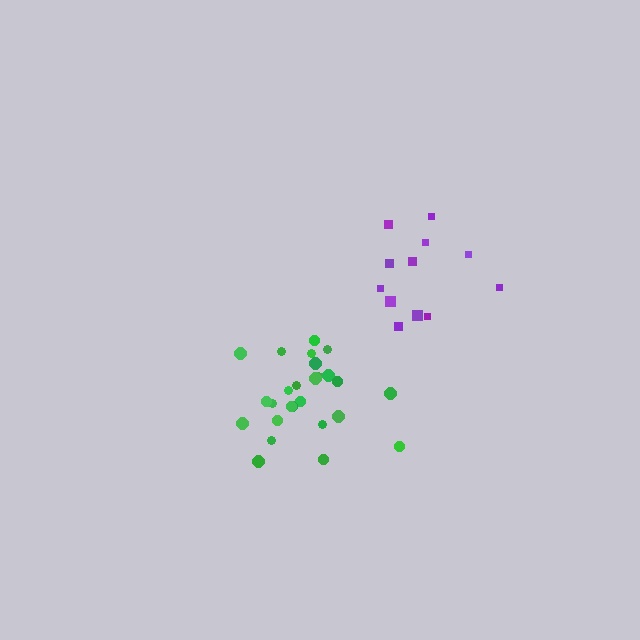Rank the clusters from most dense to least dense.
green, purple.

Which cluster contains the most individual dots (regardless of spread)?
Green (26).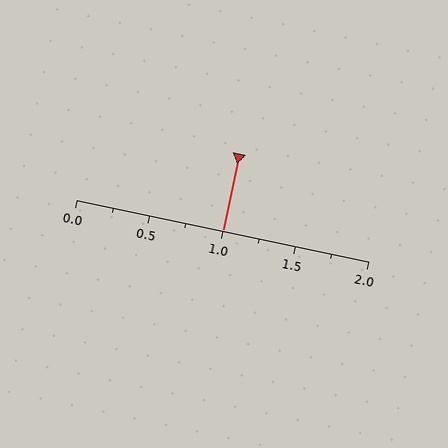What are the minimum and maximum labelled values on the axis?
The axis runs from 0.0 to 2.0.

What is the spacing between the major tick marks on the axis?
The major ticks are spaced 0.5 apart.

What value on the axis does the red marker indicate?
The marker indicates approximately 1.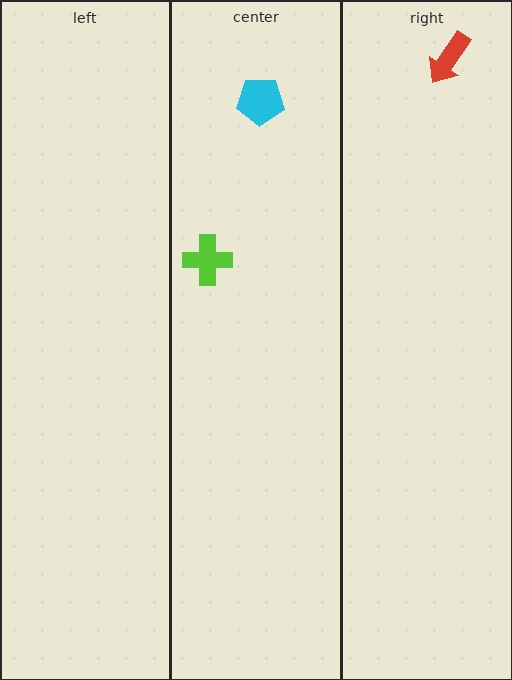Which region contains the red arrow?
The right region.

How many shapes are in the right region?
1.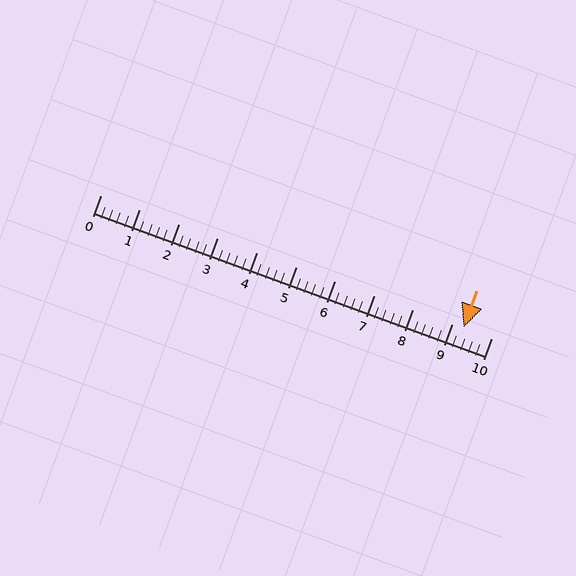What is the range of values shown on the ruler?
The ruler shows values from 0 to 10.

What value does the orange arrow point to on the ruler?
The orange arrow points to approximately 9.3.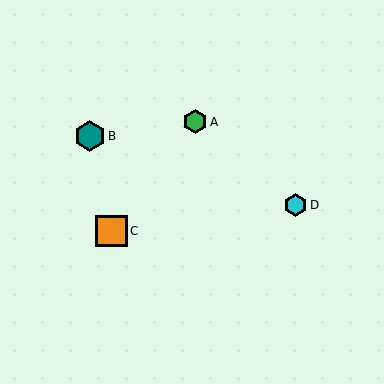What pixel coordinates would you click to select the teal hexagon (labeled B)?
Click at (90, 136) to select the teal hexagon B.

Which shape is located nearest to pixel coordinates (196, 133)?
The green hexagon (labeled A) at (195, 122) is nearest to that location.